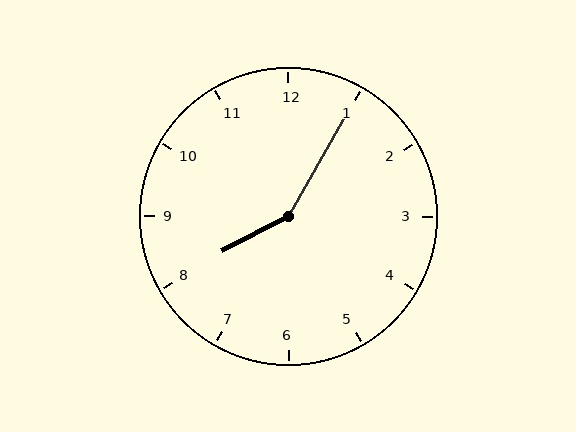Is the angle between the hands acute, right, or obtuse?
It is obtuse.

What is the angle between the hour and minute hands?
Approximately 148 degrees.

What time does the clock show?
8:05.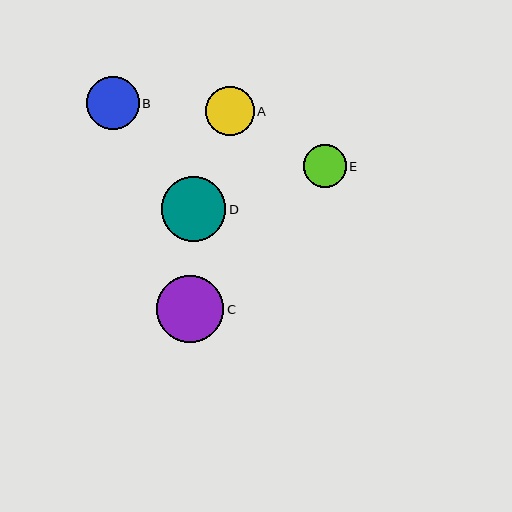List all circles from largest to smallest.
From largest to smallest: C, D, B, A, E.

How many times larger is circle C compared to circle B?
Circle C is approximately 1.3 times the size of circle B.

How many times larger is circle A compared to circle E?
Circle A is approximately 1.1 times the size of circle E.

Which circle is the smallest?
Circle E is the smallest with a size of approximately 43 pixels.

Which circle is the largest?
Circle C is the largest with a size of approximately 67 pixels.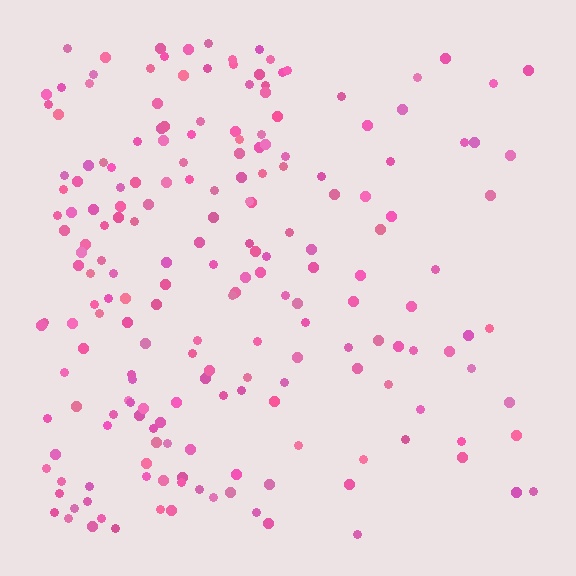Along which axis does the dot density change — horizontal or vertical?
Horizontal.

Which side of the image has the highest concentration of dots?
The left.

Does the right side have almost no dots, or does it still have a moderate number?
Still a moderate number, just noticeably fewer than the left.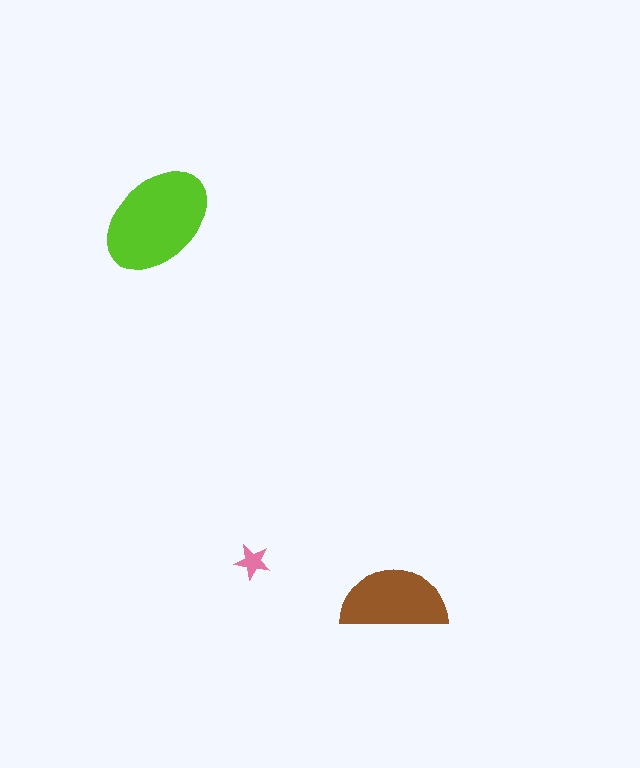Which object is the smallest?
The pink star.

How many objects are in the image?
There are 3 objects in the image.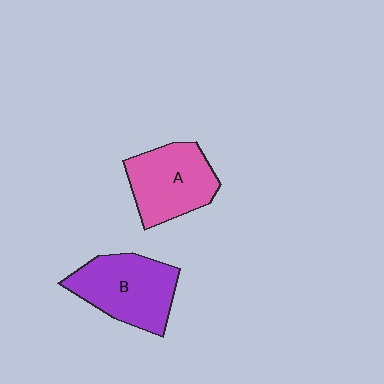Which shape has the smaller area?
Shape A (pink).